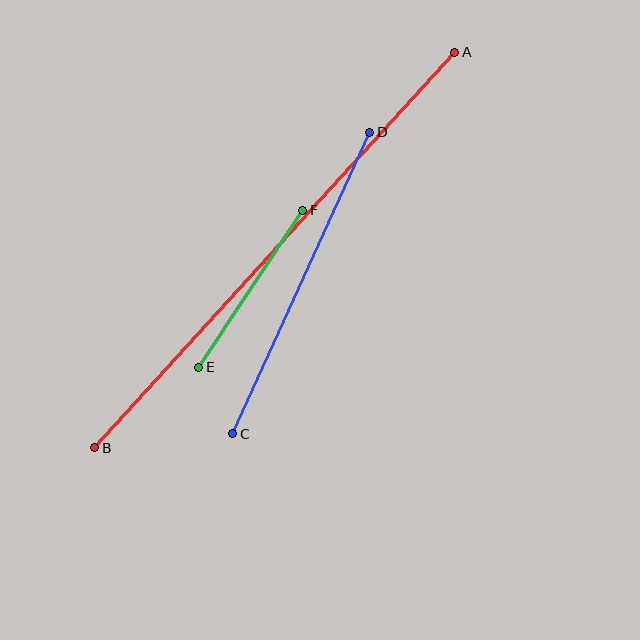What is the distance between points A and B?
The distance is approximately 535 pixels.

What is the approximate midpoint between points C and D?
The midpoint is at approximately (301, 283) pixels.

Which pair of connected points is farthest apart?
Points A and B are farthest apart.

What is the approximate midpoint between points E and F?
The midpoint is at approximately (251, 289) pixels.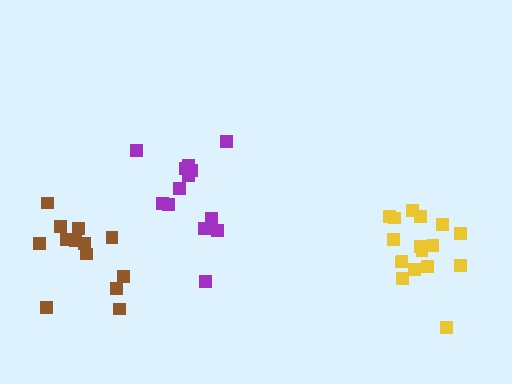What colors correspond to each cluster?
The clusters are colored: purple, yellow, brown.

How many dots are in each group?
Group 1: 13 dots, Group 2: 17 dots, Group 3: 13 dots (43 total).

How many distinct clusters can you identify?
There are 3 distinct clusters.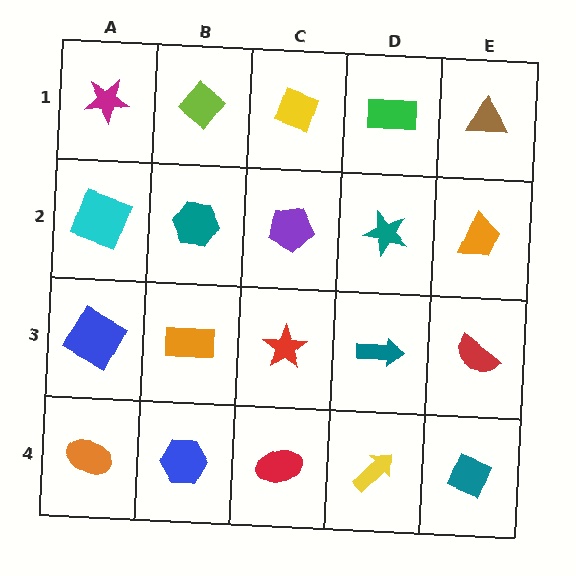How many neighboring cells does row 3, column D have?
4.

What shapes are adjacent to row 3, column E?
An orange trapezoid (row 2, column E), a teal diamond (row 4, column E), a teal arrow (row 3, column D).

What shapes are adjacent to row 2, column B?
A lime diamond (row 1, column B), an orange rectangle (row 3, column B), a cyan square (row 2, column A), a purple pentagon (row 2, column C).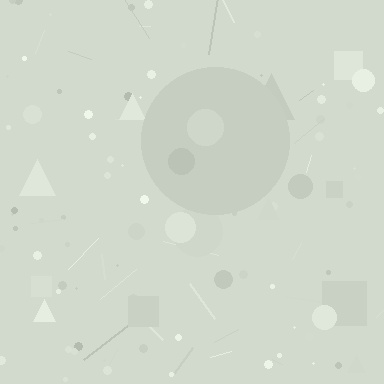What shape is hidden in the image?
A circle is hidden in the image.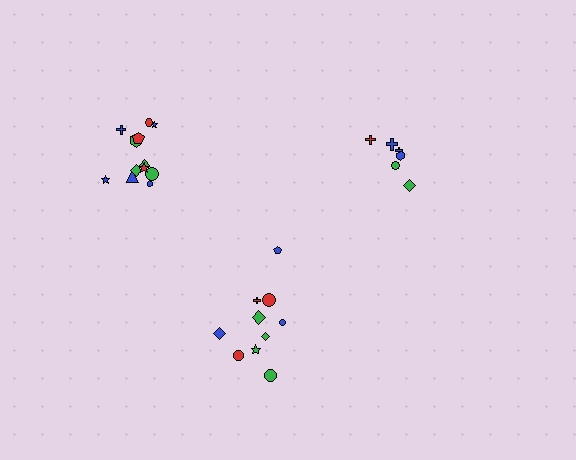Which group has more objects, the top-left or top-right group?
The top-left group.